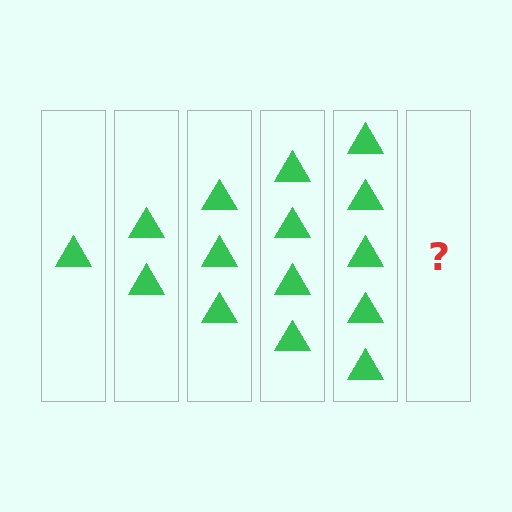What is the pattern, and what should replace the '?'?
The pattern is that each step adds one more triangle. The '?' should be 6 triangles.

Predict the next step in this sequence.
The next step is 6 triangles.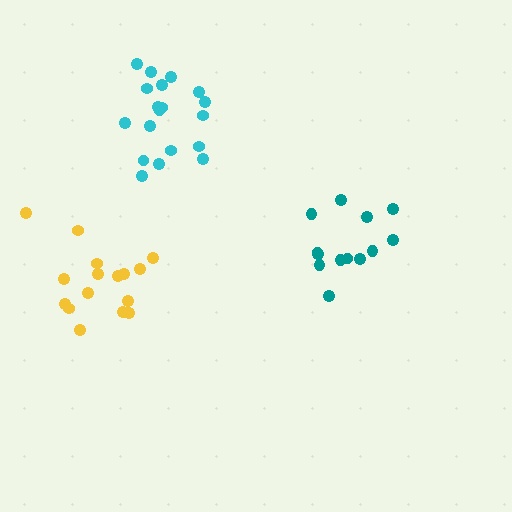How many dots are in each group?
Group 1: 19 dots, Group 2: 13 dots, Group 3: 16 dots (48 total).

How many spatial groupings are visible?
There are 3 spatial groupings.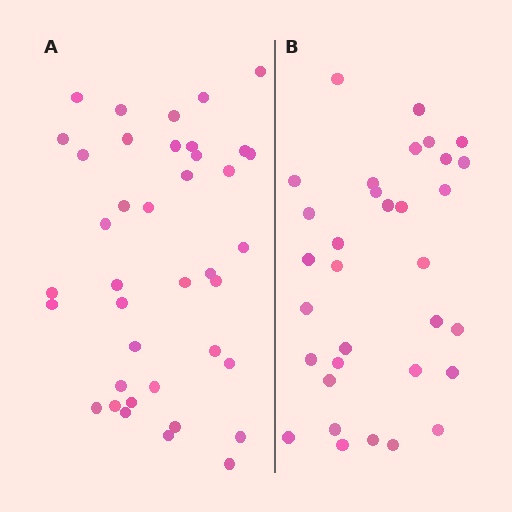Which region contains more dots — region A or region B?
Region A (the left region) has more dots.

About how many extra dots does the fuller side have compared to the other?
Region A has about 6 more dots than region B.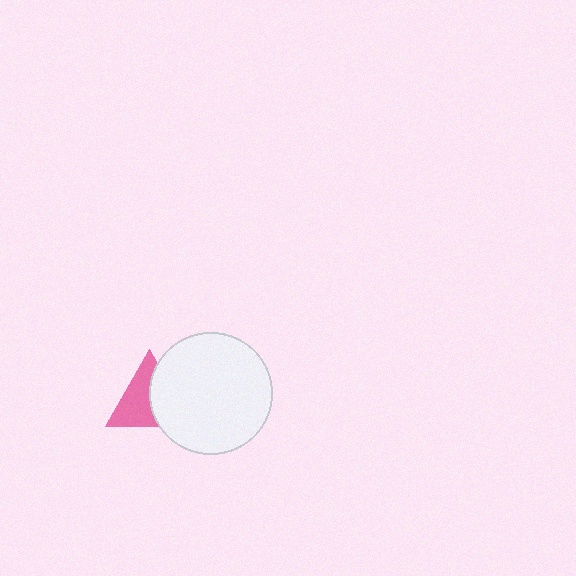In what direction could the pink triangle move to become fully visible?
The pink triangle could move left. That would shift it out from behind the white circle entirely.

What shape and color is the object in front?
The object in front is a white circle.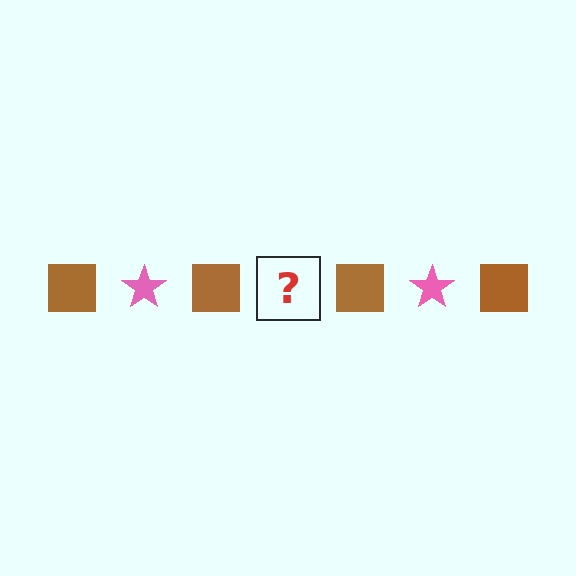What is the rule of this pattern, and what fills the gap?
The rule is that the pattern alternates between brown square and pink star. The gap should be filled with a pink star.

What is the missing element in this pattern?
The missing element is a pink star.